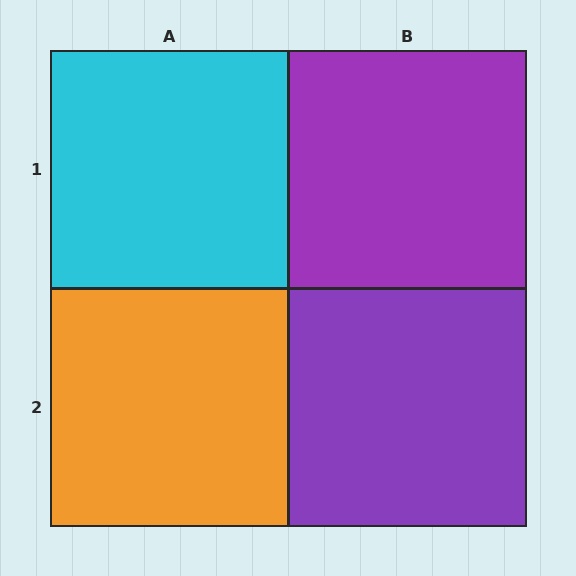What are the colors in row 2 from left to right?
Orange, purple.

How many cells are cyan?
1 cell is cyan.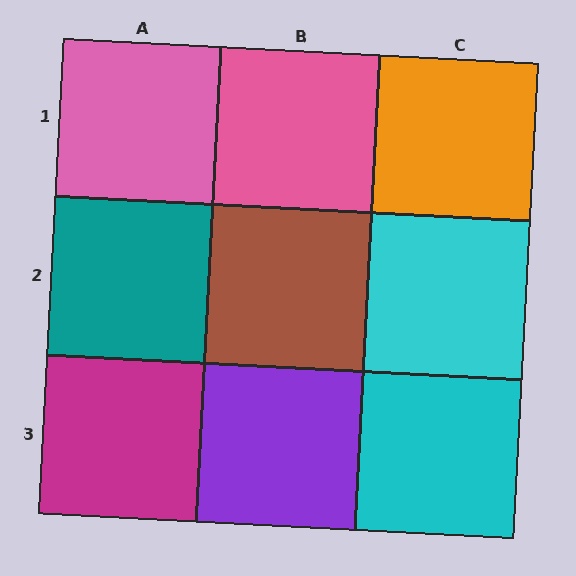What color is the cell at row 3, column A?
Magenta.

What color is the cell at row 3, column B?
Purple.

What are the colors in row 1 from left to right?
Pink, pink, orange.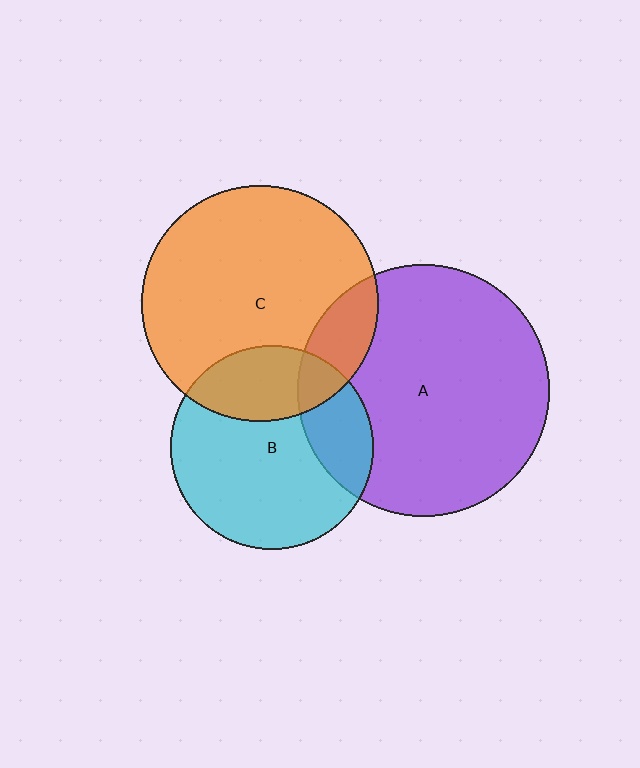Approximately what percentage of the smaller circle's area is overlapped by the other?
Approximately 20%.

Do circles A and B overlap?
Yes.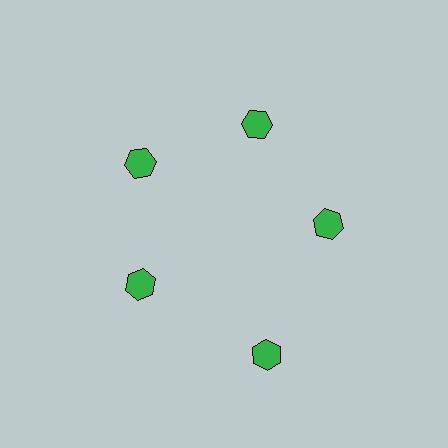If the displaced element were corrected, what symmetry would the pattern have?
It would have 5-fold rotational symmetry — the pattern would map onto itself every 72 degrees.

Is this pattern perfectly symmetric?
No. The 5 green hexagons are arranged in a ring, but one element near the 5 o'clock position is pushed outward from the center, breaking the 5-fold rotational symmetry.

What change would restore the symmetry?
The symmetry would be restored by moving it inward, back onto the ring so that all 5 hexagons sit at equal angles and equal distance from the center.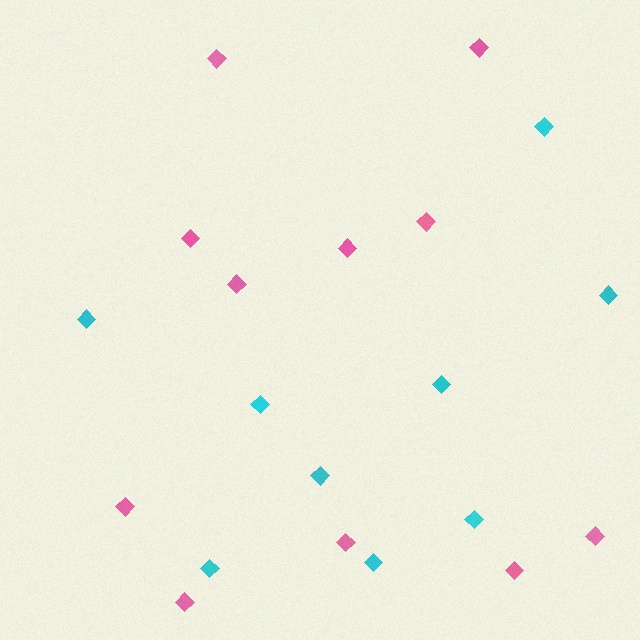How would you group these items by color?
There are 2 groups: one group of pink diamonds (11) and one group of cyan diamonds (9).